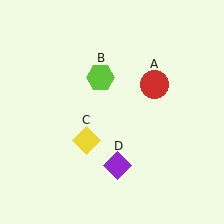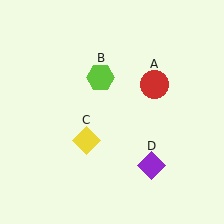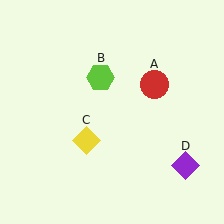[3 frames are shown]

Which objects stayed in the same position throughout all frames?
Red circle (object A) and lime hexagon (object B) and yellow diamond (object C) remained stationary.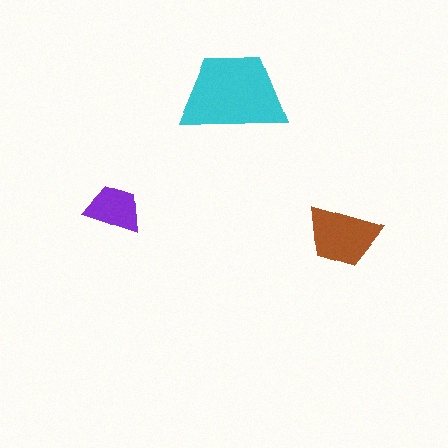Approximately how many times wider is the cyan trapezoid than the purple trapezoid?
About 2 times wider.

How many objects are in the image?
There are 3 objects in the image.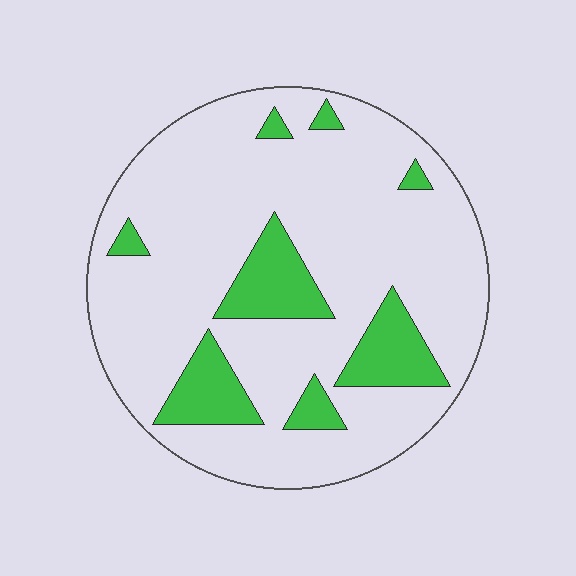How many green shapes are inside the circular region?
8.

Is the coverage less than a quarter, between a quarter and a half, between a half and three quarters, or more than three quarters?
Less than a quarter.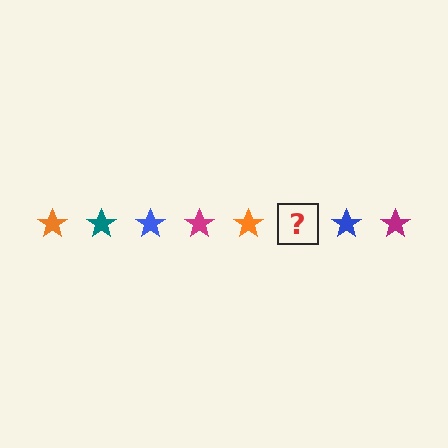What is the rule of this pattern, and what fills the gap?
The rule is that the pattern cycles through orange, teal, blue, magenta stars. The gap should be filled with a teal star.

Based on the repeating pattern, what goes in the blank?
The blank should be a teal star.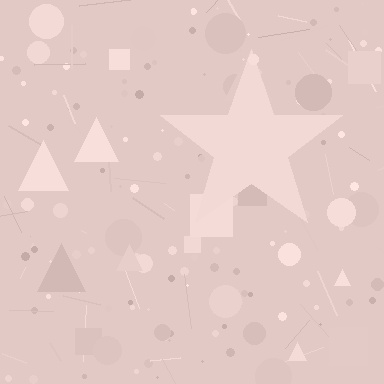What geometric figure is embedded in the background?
A star is embedded in the background.